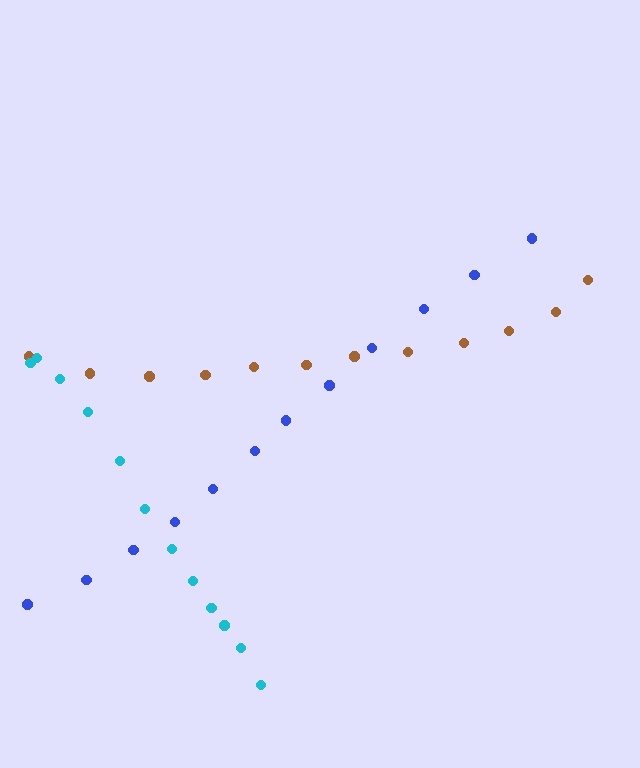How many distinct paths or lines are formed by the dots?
There are 3 distinct paths.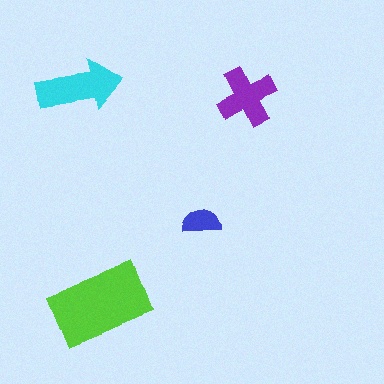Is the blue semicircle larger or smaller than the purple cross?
Smaller.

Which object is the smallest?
The blue semicircle.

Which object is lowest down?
The lime rectangle is bottommost.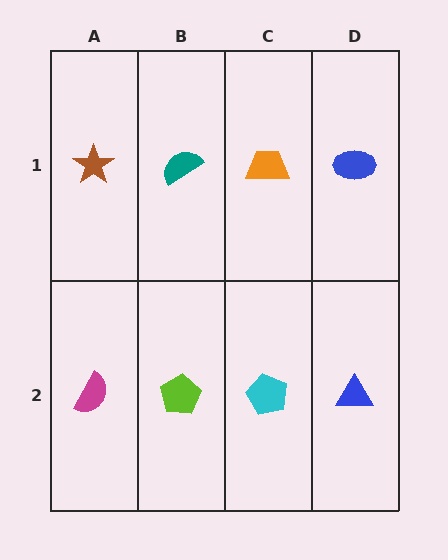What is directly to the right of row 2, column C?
A blue triangle.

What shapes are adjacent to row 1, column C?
A cyan pentagon (row 2, column C), a teal semicircle (row 1, column B), a blue ellipse (row 1, column D).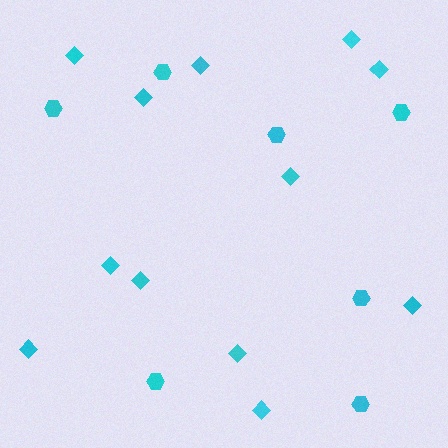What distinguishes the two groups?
There are 2 groups: one group of diamonds (12) and one group of hexagons (7).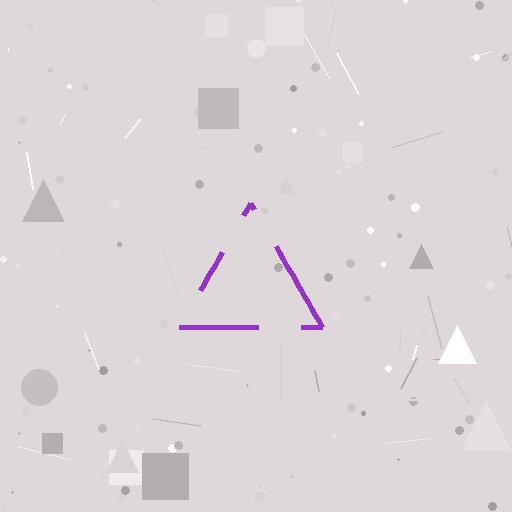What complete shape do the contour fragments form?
The contour fragments form a triangle.